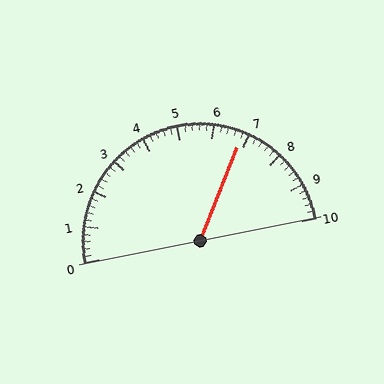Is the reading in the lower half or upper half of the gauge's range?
The reading is in the upper half of the range (0 to 10).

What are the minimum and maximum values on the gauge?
The gauge ranges from 0 to 10.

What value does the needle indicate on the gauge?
The needle indicates approximately 6.8.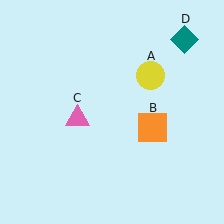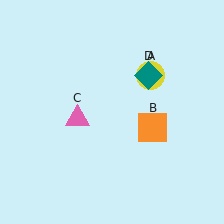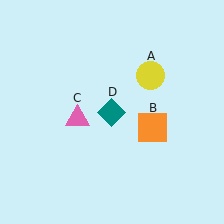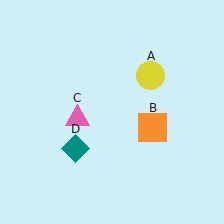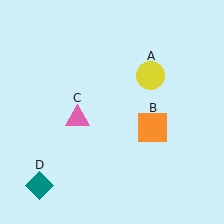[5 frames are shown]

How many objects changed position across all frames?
1 object changed position: teal diamond (object D).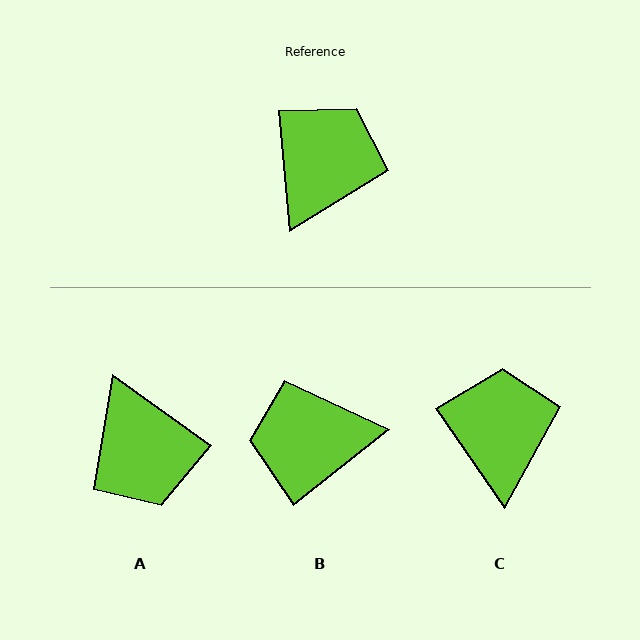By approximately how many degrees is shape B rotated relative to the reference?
Approximately 123 degrees counter-clockwise.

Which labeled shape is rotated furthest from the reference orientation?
A, about 131 degrees away.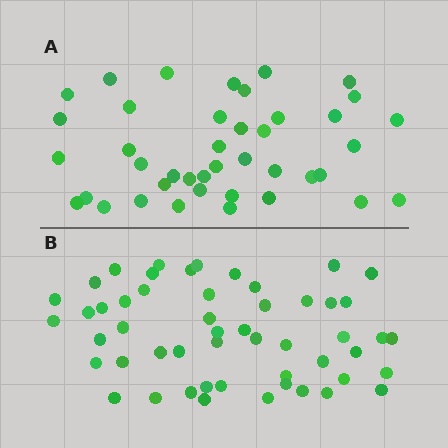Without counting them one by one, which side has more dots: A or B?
Region B (the bottom region) has more dots.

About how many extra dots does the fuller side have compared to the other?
Region B has roughly 12 or so more dots than region A.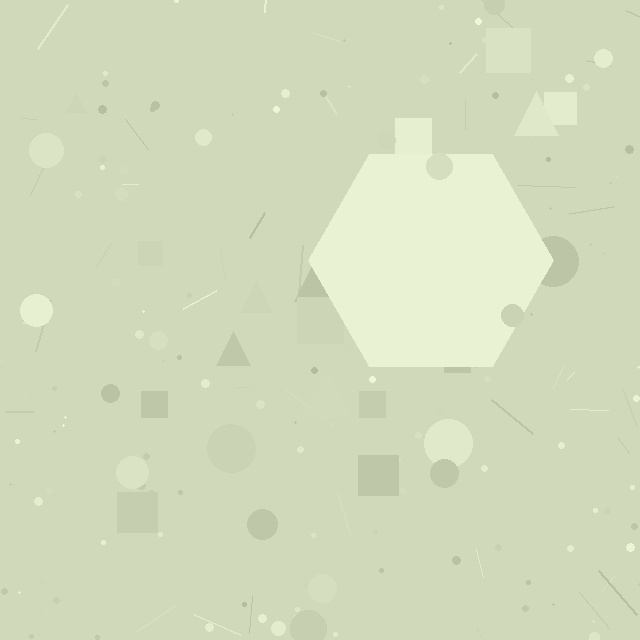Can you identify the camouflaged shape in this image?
The camouflaged shape is a hexagon.